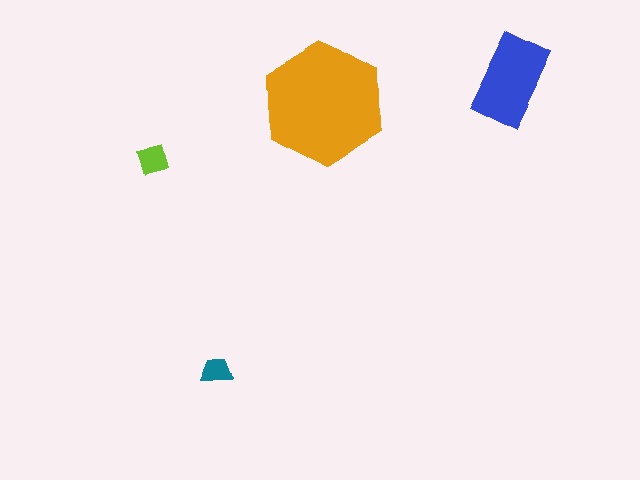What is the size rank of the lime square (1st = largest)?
3rd.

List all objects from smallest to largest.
The teal trapezoid, the lime square, the blue rectangle, the orange hexagon.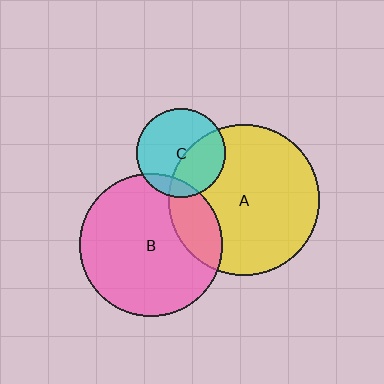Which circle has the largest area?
Circle A (yellow).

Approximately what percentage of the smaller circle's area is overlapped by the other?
Approximately 20%.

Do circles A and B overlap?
Yes.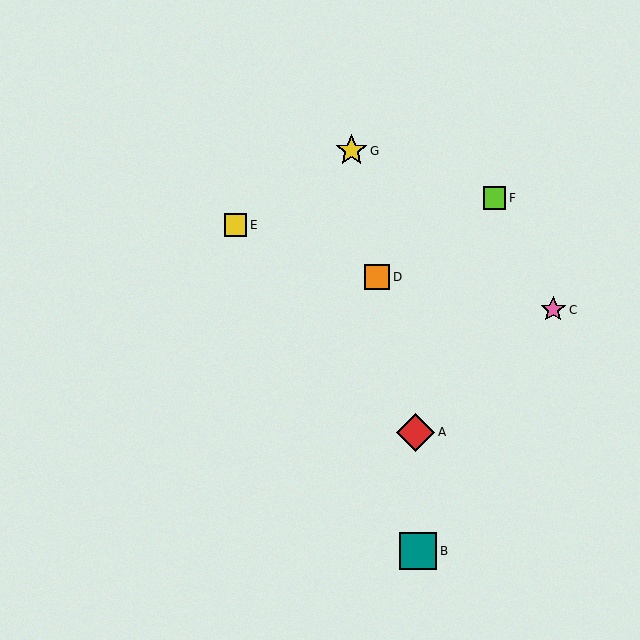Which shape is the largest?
The red diamond (labeled A) is the largest.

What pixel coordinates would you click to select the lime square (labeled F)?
Click at (494, 198) to select the lime square F.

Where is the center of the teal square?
The center of the teal square is at (418, 551).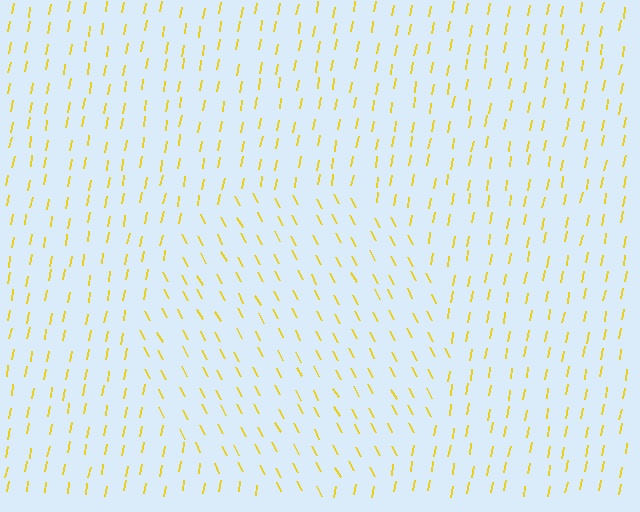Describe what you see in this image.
The image is filled with small yellow line segments. A circle region in the image has lines oriented differently from the surrounding lines, creating a visible texture boundary.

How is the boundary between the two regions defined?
The boundary is defined purely by a change in line orientation (approximately 38 degrees difference). All lines are the same color and thickness.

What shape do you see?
I see a circle.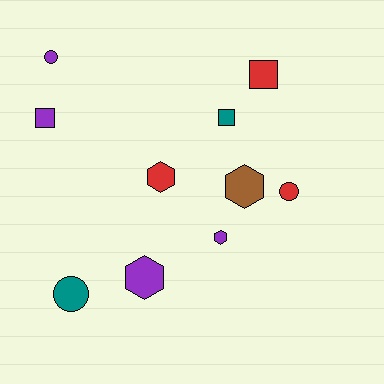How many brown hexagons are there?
There is 1 brown hexagon.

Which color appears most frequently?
Purple, with 4 objects.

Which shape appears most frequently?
Hexagon, with 4 objects.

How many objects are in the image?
There are 10 objects.